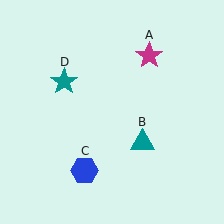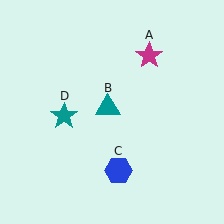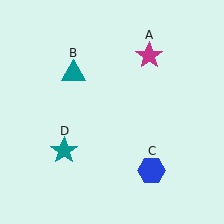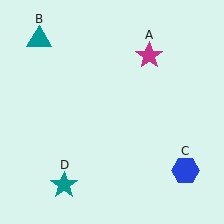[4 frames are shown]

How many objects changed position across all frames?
3 objects changed position: teal triangle (object B), blue hexagon (object C), teal star (object D).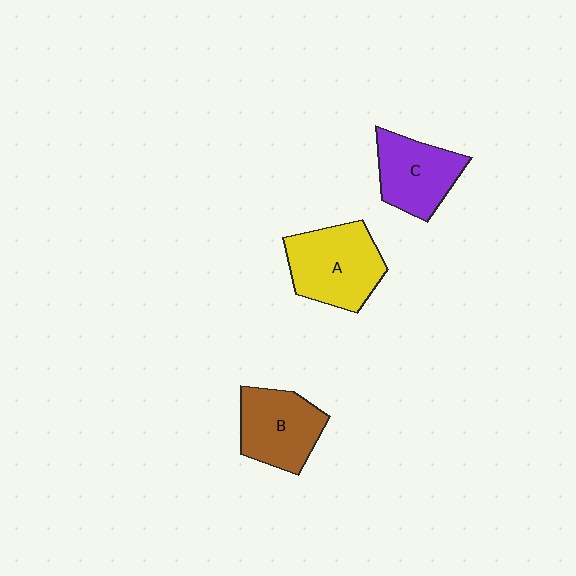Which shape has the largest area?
Shape A (yellow).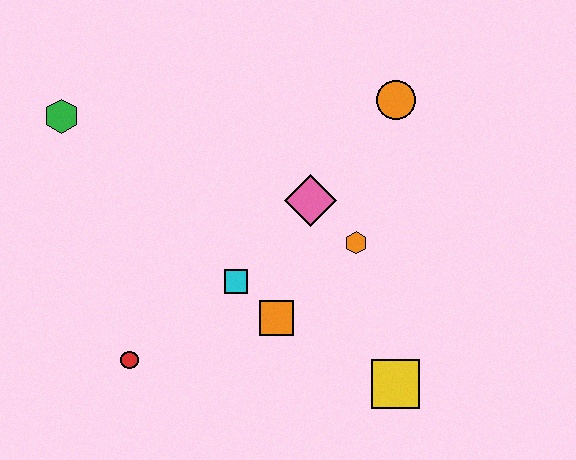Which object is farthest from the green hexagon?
The yellow square is farthest from the green hexagon.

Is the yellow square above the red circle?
No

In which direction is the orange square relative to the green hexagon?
The orange square is to the right of the green hexagon.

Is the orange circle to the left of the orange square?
No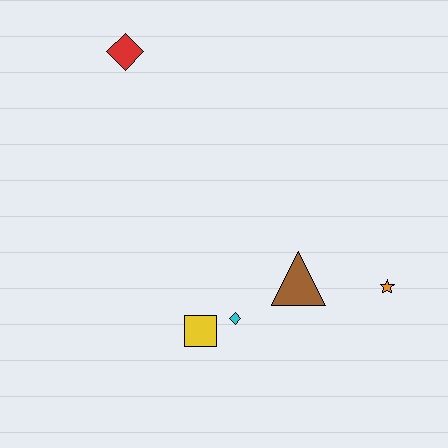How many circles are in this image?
There are no circles.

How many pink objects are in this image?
There are no pink objects.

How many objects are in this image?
There are 5 objects.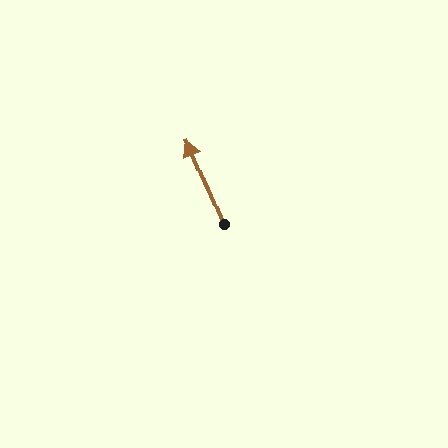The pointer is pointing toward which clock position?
Roughly 11 o'clock.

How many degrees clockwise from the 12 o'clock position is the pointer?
Approximately 337 degrees.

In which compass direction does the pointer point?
Northwest.